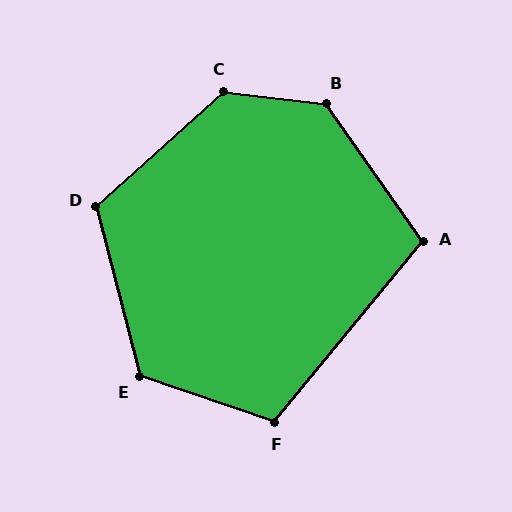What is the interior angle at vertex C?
Approximately 131 degrees (obtuse).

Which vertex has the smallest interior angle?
A, at approximately 106 degrees.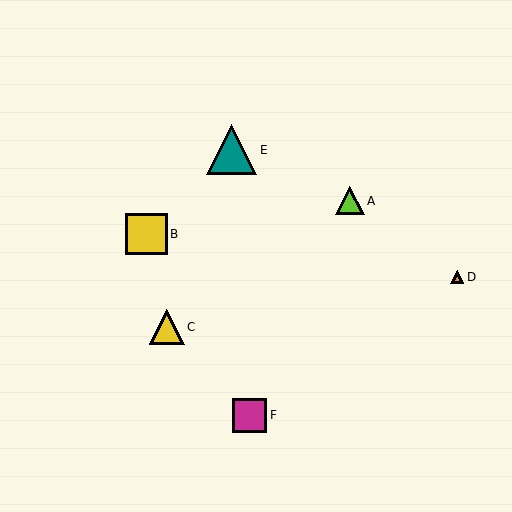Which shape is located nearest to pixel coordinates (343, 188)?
The lime triangle (labeled A) at (350, 201) is nearest to that location.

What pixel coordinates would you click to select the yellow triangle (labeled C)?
Click at (167, 327) to select the yellow triangle C.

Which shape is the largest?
The teal triangle (labeled E) is the largest.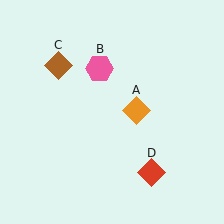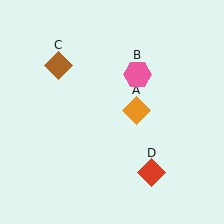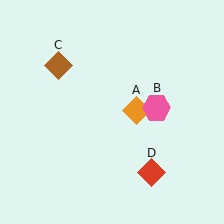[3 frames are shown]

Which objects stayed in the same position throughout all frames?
Orange diamond (object A) and brown diamond (object C) and red diamond (object D) remained stationary.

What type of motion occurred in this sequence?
The pink hexagon (object B) rotated clockwise around the center of the scene.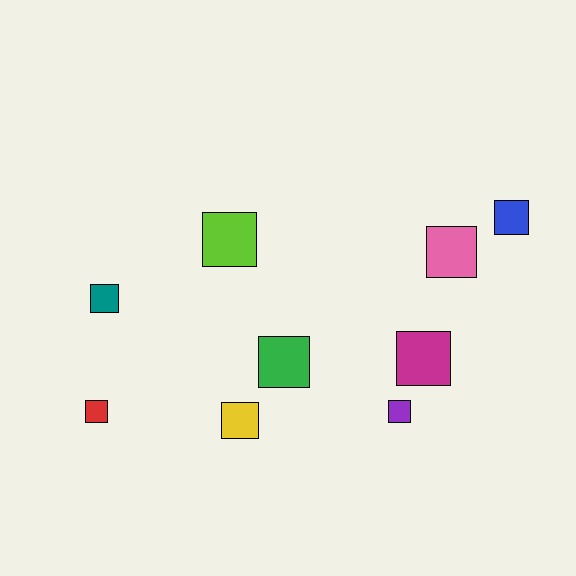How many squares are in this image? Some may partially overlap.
There are 9 squares.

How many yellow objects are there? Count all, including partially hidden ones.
There is 1 yellow object.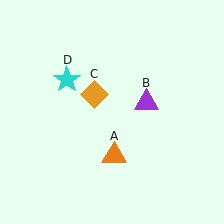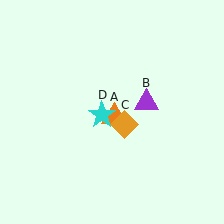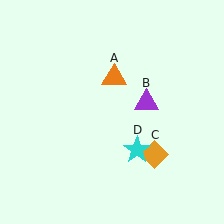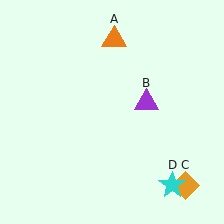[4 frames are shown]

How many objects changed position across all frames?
3 objects changed position: orange triangle (object A), orange diamond (object C), cyan star (object D).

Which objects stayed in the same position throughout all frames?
Purple triangle (object B) remained stationary.